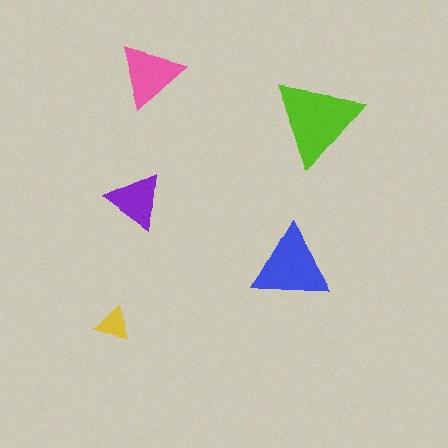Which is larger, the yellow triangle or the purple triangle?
The purple one.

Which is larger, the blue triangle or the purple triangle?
The blue one.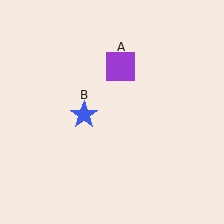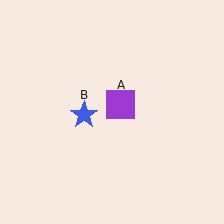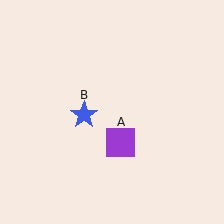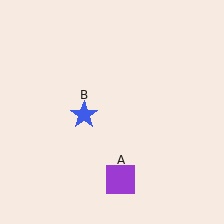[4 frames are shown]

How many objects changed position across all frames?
1 object changed position: purple square (object A).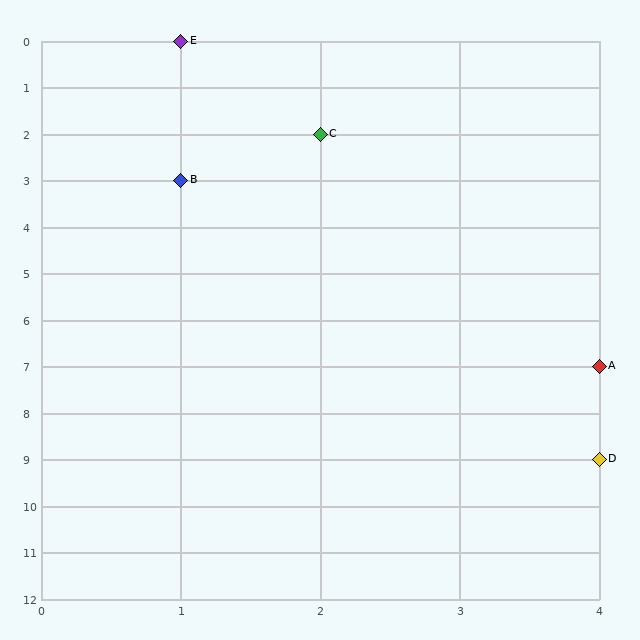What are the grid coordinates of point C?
Point C is at grid coordinates (2, 2).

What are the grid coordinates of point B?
Point B is at grid coordinates (1, 3).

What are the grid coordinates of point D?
Point D is at grid coordinates (4, 9).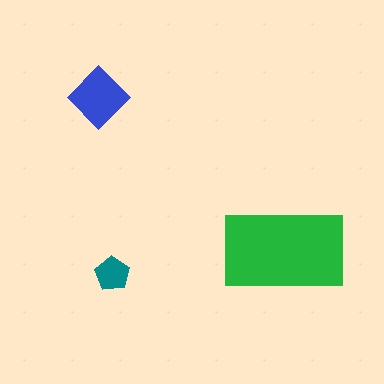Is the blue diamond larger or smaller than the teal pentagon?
Larger.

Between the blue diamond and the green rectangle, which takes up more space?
The green rectangle.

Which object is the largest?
The green rectangle.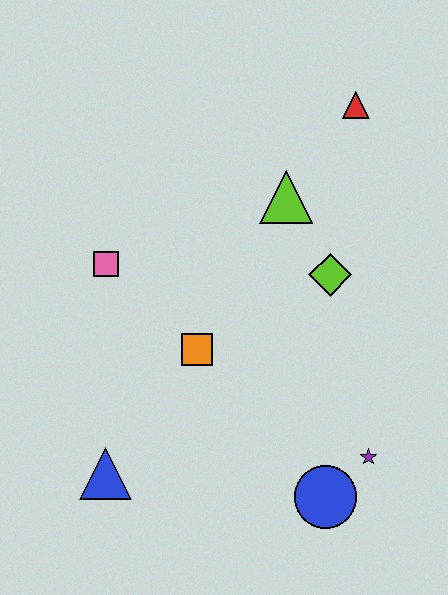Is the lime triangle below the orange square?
No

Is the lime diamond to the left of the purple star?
Yes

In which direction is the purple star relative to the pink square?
The purple star is to the right of the pink square.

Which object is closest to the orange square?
The pink square is closest to the orange square.